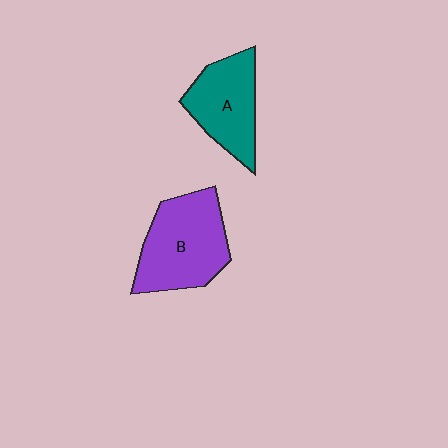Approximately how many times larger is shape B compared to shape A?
Approximately 1.3 times.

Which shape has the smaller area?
Shape A (teal).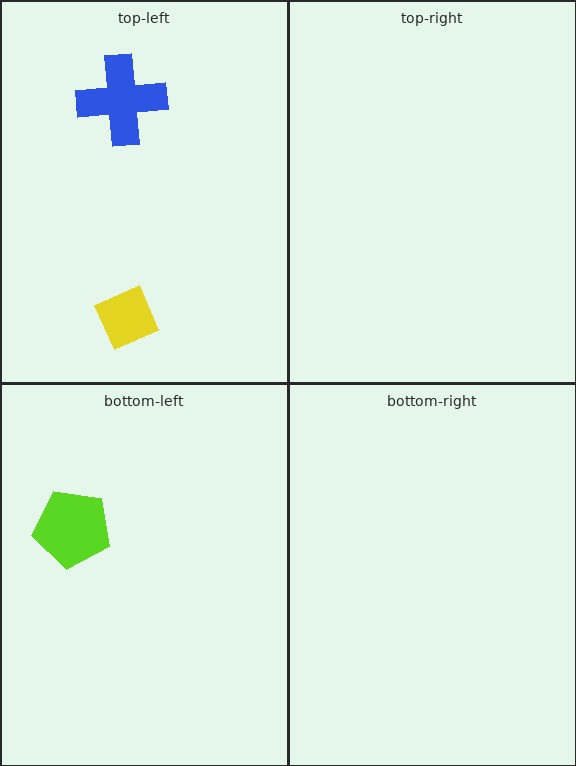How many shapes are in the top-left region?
2.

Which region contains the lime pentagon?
The bottom-left region.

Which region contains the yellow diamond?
The top-left region.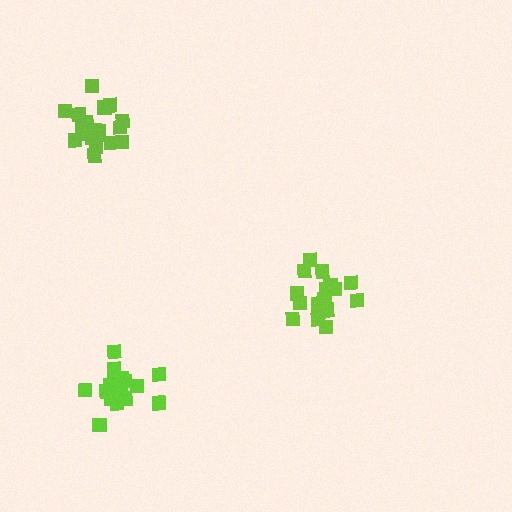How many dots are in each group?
Group 1: 19 dots, Group 2: 19 dots, Group 3: 19 dots (57 total).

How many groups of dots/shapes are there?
There are 3 groups.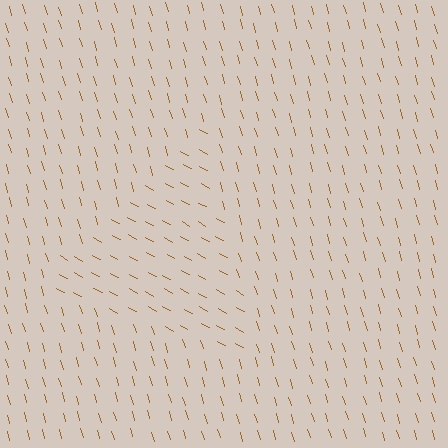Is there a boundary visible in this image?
Yes, there is a texture boundary formed by a change in line orientation.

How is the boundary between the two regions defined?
The boundary is defined purely by a change in line orientation (approximately 45 degrees difference). All lines are the same color and thickness.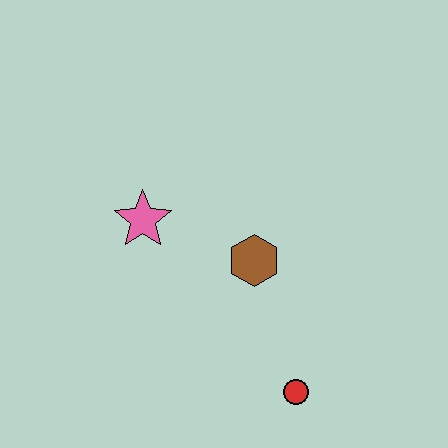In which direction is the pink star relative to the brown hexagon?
The pink star is to the left of the brown hexagon.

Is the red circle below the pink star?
Yes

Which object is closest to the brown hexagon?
The pink star is closest to the brown hexagon.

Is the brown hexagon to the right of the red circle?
No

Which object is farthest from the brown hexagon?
The red circle is farthest from the brown hexagon.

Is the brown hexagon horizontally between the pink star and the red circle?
Yes